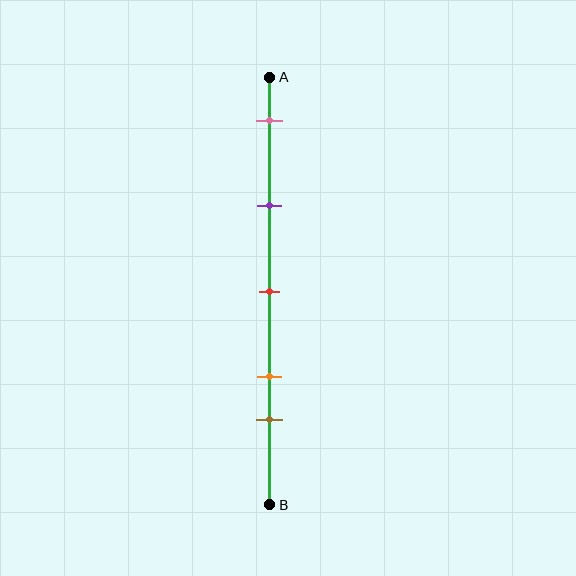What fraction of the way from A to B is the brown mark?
The brown mark is approximately 80% (0.8) of the way from A to B.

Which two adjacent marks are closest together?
The orange and brown marks are the closest adjacent pair.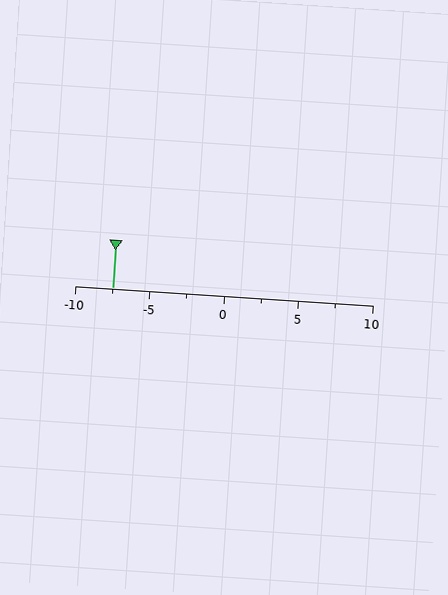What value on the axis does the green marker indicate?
The marker indicates approximately -7.5.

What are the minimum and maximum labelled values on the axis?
The axis runs from -10 to 10.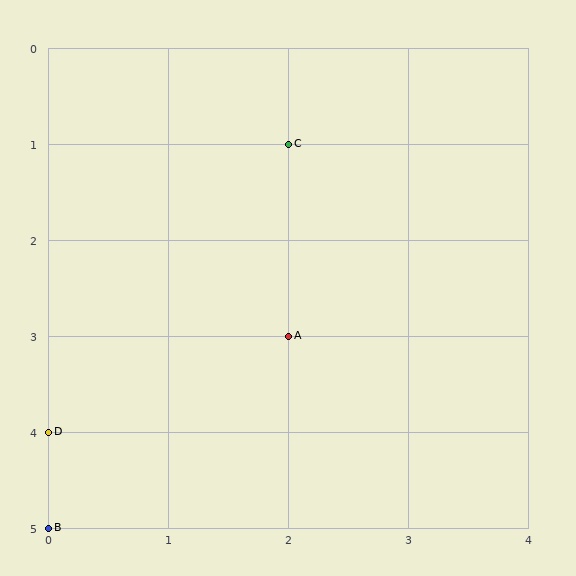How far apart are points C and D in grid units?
Points C and D are 2 columns and 3 rows apart (about 3.6 grid units diagonally).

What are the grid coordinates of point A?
Point A is at grid coordinates (2, 3).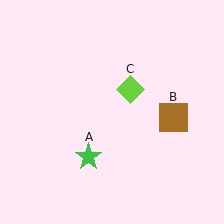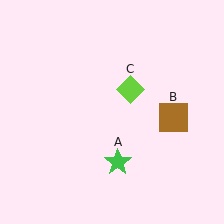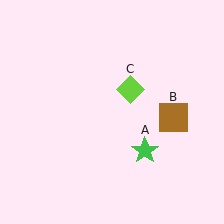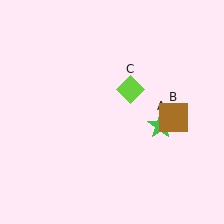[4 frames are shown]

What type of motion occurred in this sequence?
The green star (object A) rotated counterclockwise around the center of the scene.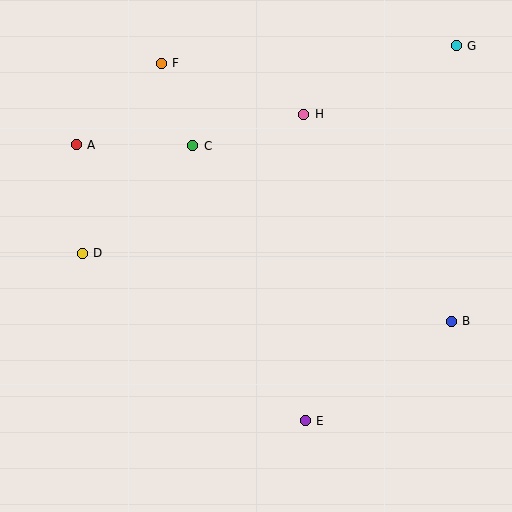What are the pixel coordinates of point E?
Point E is at (305, 421).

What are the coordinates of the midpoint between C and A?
The midpoint between C and A is at (135, 145).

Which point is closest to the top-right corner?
Point G is closest to the top-right corner.